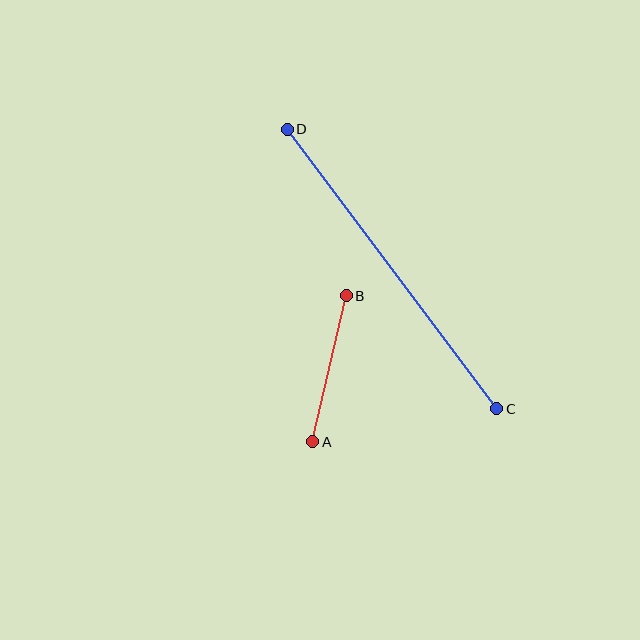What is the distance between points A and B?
The distance is approximately 150 pixels.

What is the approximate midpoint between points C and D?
The midpoint is at approximately (392, 269) pixels.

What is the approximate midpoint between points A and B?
The midpoint is at approximately (330, 369) pixels.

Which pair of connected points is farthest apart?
Points C and D are farthest apart.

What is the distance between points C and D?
The distance is approximately 349 pixels.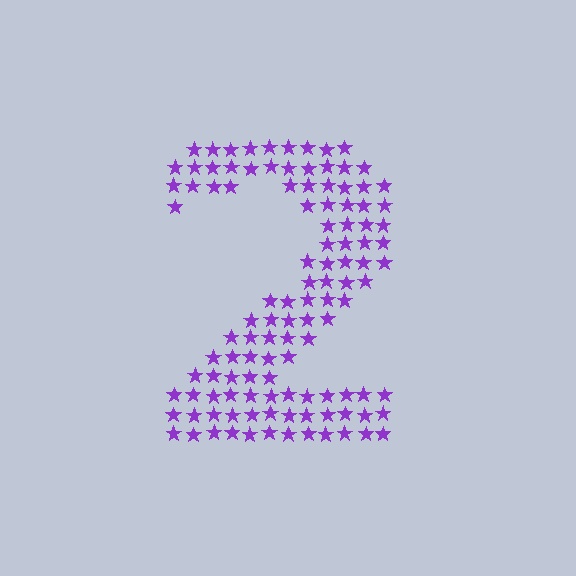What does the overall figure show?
The overall figure shows the digit 2.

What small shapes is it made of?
It is made of small stars.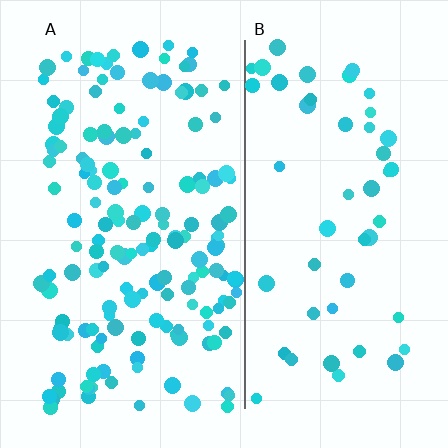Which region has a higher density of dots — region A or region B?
A (the left).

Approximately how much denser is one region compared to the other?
Approximately 3.1× — region A over region B.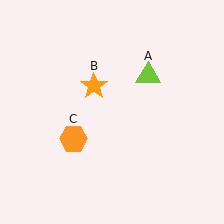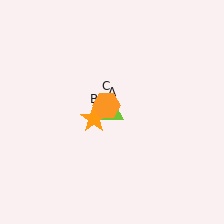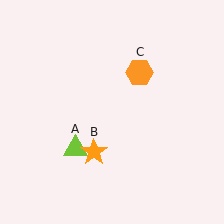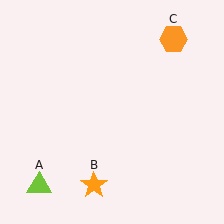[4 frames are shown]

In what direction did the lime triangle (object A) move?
The lime triangle (object A) moved down and to the left.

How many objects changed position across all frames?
3 objects changed position: lime triangle (object A), orange star (object B), orange hexagon (object C).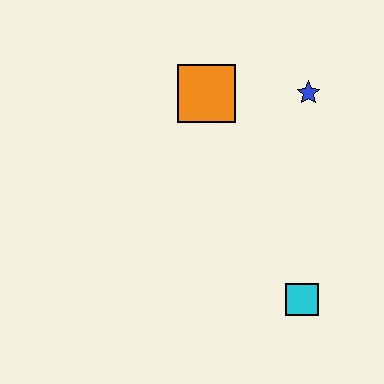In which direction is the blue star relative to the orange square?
The blue star is to the right of the orange square.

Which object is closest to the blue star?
The orange square is closest to the blue star.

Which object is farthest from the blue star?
The cyan square is farthest from the blue star.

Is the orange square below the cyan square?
No